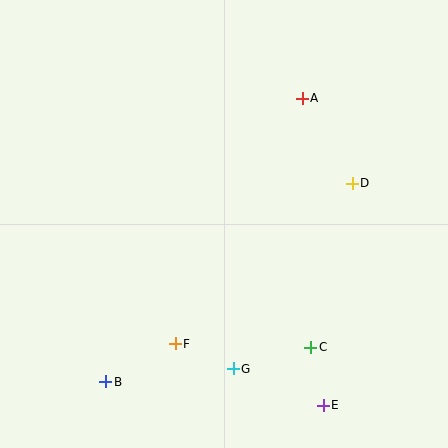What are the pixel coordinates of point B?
Point B is at (106, 382).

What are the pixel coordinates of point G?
Point G is at (233, 369).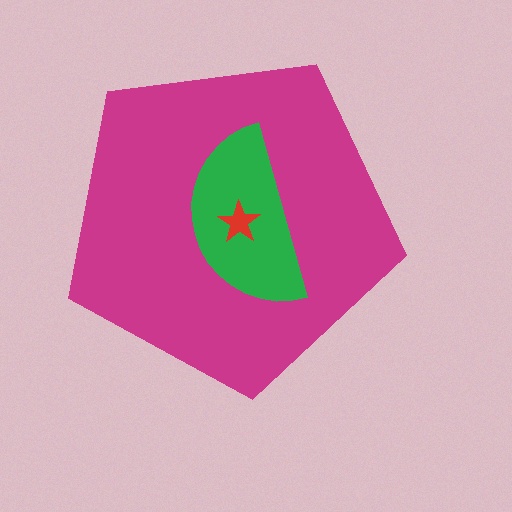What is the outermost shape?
The magenta pentagon.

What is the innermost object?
The red star.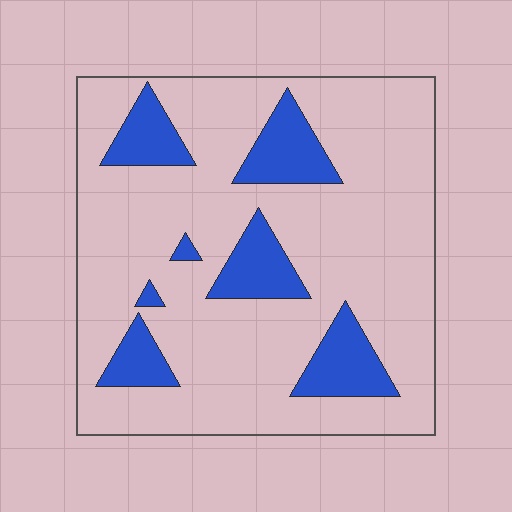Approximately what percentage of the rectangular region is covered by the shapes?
Approximately 20%.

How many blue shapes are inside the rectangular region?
7.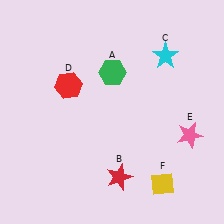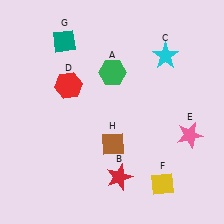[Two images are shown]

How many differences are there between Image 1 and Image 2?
There are 2 differences between the two images.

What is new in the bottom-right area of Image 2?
A brown diamond (H) was added in the bottom-right area of Image 2.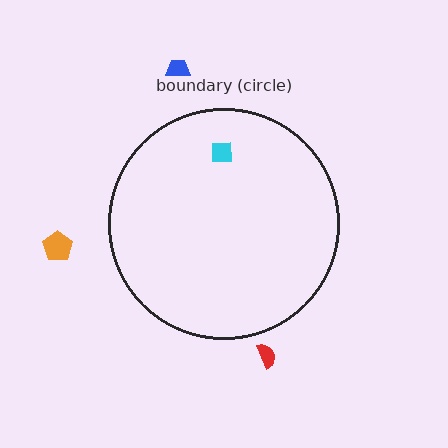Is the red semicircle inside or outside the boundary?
Outside.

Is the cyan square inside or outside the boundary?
Inside.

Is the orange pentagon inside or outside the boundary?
Outside.